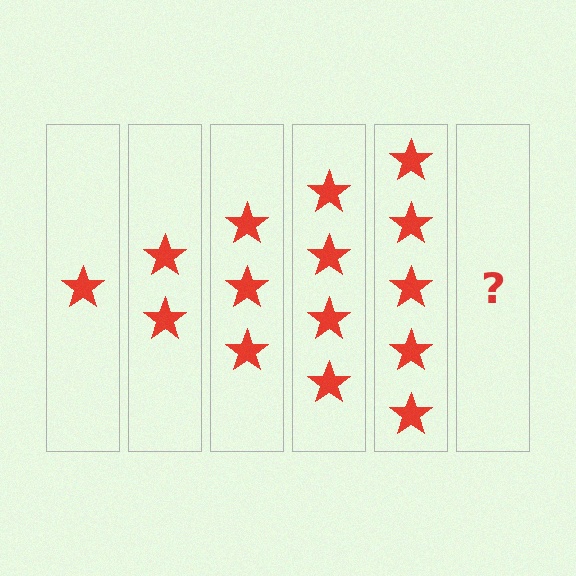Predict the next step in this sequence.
The next step is 6 stars.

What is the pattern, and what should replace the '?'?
The pattern is that each step adds one more star. The '?' should be 6 stars.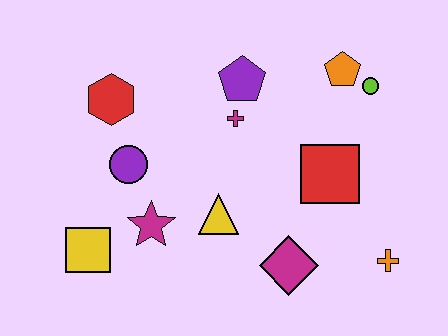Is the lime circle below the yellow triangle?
No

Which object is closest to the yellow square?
The magenta star is closest to the yellow square.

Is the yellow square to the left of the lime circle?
Yes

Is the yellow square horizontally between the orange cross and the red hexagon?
No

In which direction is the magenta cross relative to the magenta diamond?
The magenta cross is above the magenta diamond.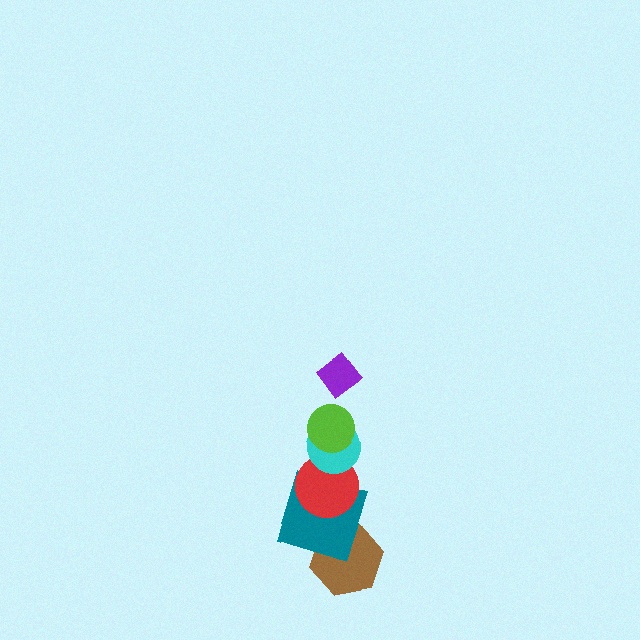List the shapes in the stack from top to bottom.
From top to bottom: the purple diamond, the lime circle, the cyan circle, the red circle, the teal square, the brown hexagon.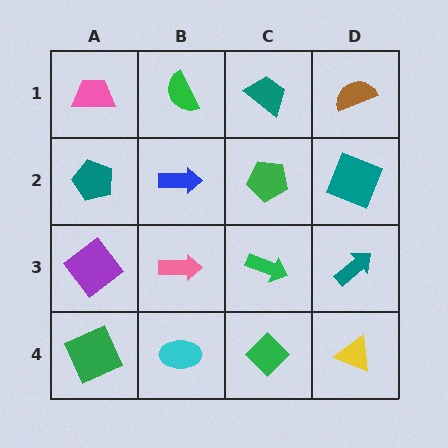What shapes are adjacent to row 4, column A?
A purple diamond (row 3, column A), a cyan ellipse (row 4, column B).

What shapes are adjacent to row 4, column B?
A pink arrow (row 3, column B), a green square (row 4, column A), a green diamond (row 4, column C).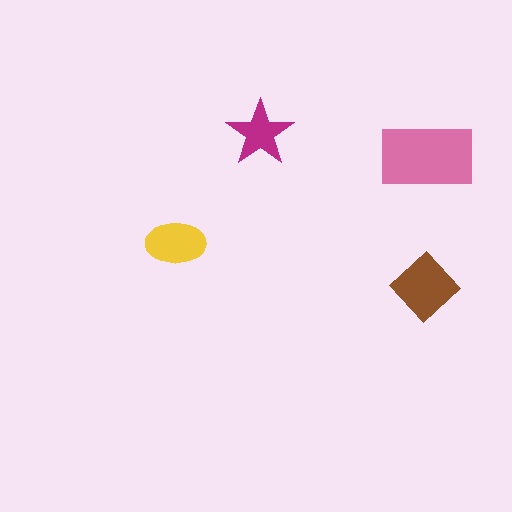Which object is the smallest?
The magenta star.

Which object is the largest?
The pink rectangle.